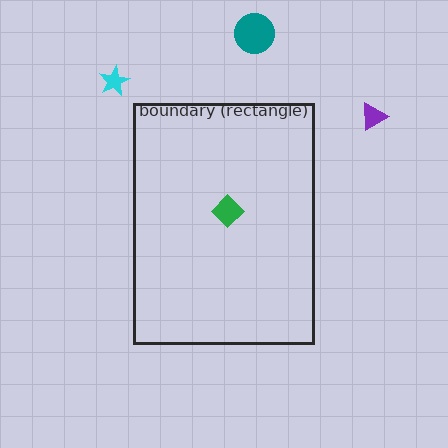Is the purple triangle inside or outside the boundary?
Outside.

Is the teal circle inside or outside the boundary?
Outside.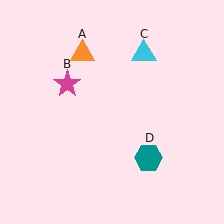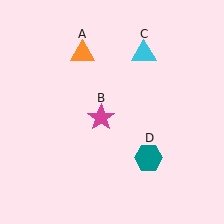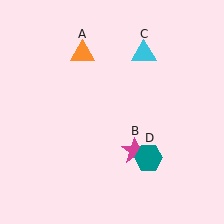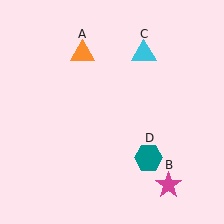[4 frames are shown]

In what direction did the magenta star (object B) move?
The magenta star (object B) moved down and to the right.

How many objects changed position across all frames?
1 object changed position: magenta star (object B).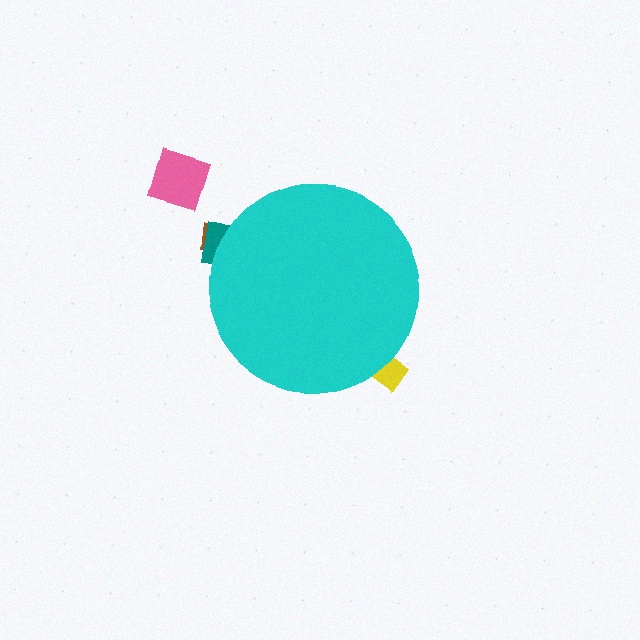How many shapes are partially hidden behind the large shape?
3 shapes are partially hidden.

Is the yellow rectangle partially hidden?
Yes, the yellow rectangle is partially hidden behind the cyan circle.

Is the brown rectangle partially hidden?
Yes, the brown rectangle is partially hidden behind the cyan circle.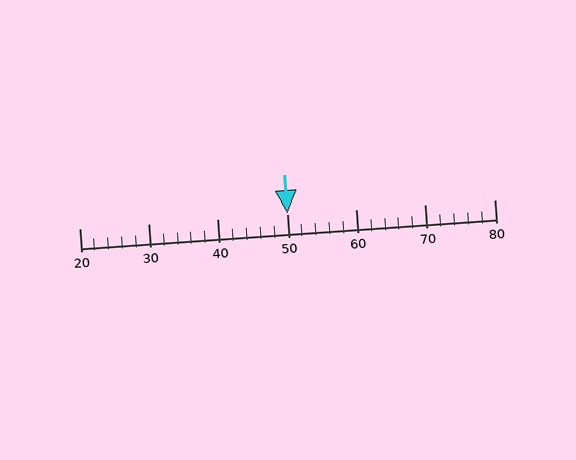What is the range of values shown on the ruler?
The ruler shows values from 20 to 80.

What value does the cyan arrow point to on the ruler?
The cyan arrow points to approximately 50.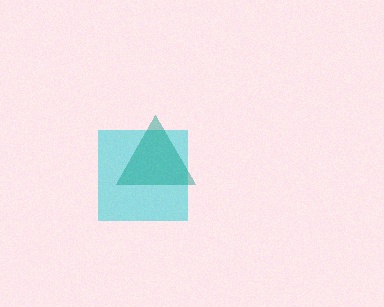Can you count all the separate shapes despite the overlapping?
Yes, there are 2 separate shapes.